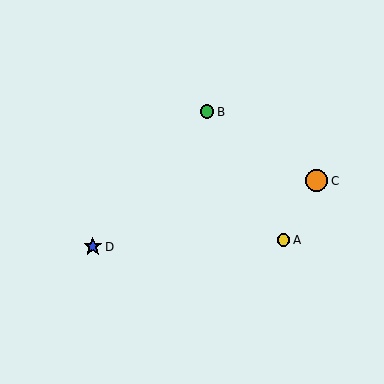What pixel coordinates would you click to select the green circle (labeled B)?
Click at (207, 112) to select the green circle B.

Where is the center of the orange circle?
The center of the orange circle is at (317, 181).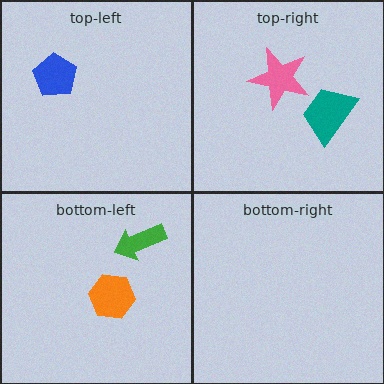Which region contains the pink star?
The top-right region.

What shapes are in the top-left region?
The blue pentagon.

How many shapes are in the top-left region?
1.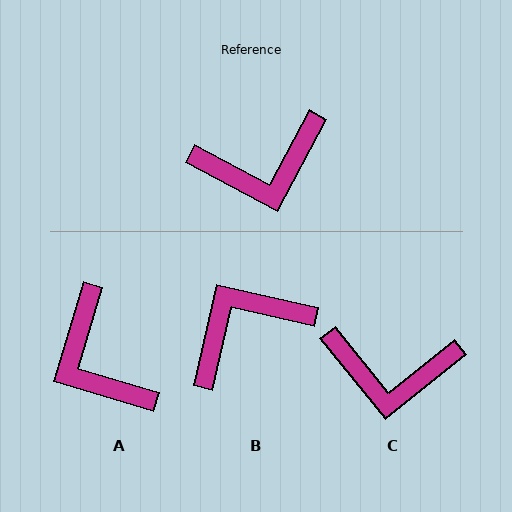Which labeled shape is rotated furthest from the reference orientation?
B, about 165 degrees away.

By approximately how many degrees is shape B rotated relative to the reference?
Approximately 165 degrees clockwise.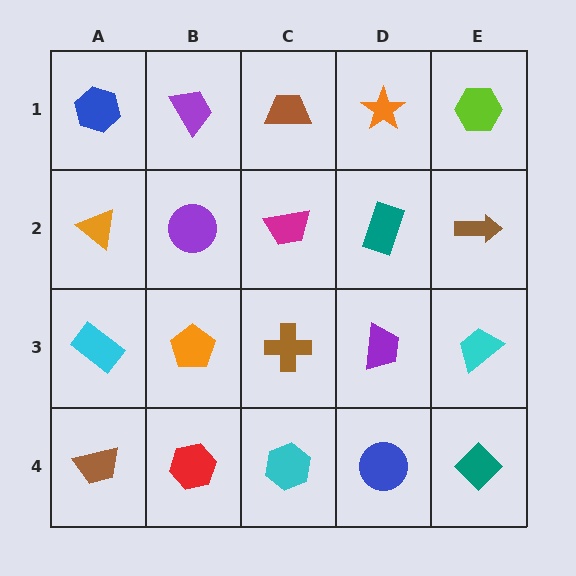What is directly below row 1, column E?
A brown arrow.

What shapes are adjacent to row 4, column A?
A cyan rectangle (row 3, column A), a red hexagon (row 4, column B).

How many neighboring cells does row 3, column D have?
4.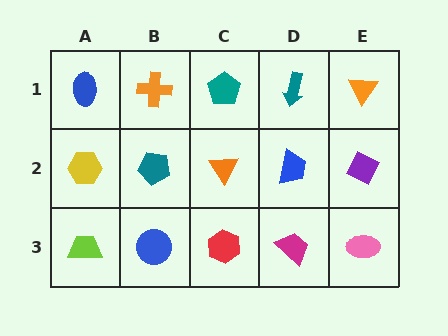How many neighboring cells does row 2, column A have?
3.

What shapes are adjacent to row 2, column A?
A blue ellipse (row 1, column A), a lime trapezoid (row 3, column A), a teal pentagon (row 2, column B).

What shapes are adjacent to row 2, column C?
A teal pentagon (row 1, column C), a red hexagon (row 3, column C), a teal pentagon (row 2, column B), a blue trapezoid (row 2, column D).